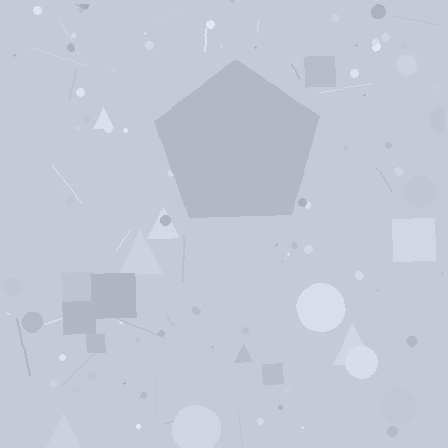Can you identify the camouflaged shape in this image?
The camouflaged shape is a pentagon.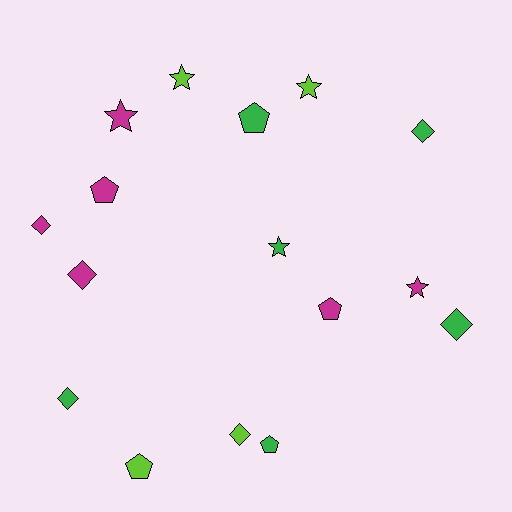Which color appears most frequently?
Green, with 6 objects.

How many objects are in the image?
There are 16 objects.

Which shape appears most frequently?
Diamond, with 6 objects.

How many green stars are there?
There is 1 green star.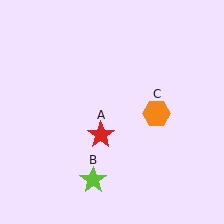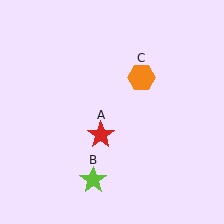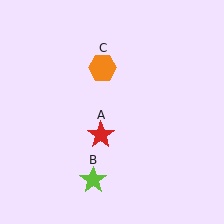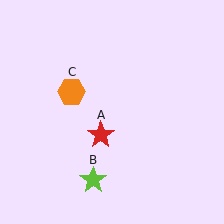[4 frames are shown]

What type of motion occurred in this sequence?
The orange hexagon (object C) rotated counterclockwise around the center of the scene.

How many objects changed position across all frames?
1 object changed position: orange hexagon (object C).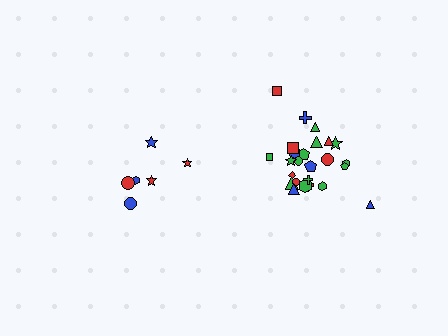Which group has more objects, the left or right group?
The right group.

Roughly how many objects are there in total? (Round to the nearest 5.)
Roughly 30 objects in total.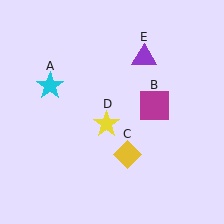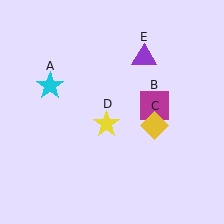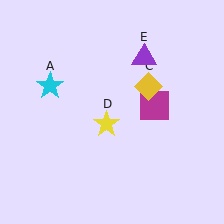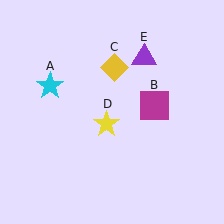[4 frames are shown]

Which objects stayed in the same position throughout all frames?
Cyan star (object A) and magenta square (object B) and yellow star (object D) and purple triangle (object E) remained stationary.